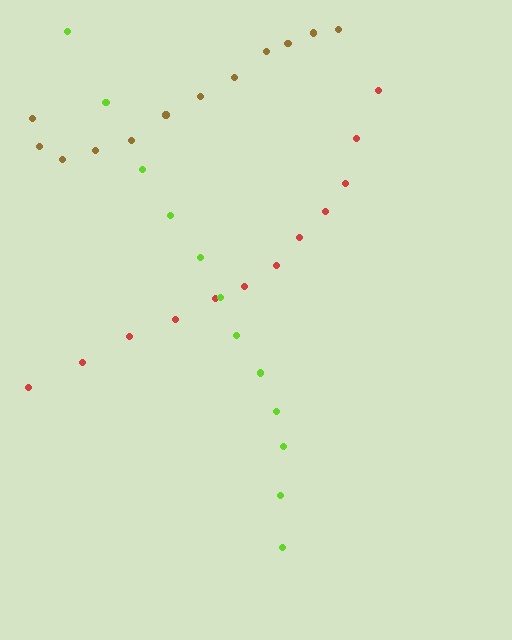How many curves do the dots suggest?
There are 3 distinct paths.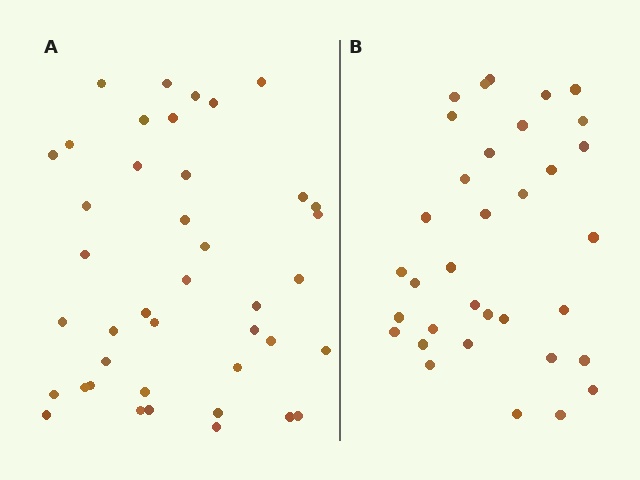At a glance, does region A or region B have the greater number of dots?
Region A (the left region) has more dots.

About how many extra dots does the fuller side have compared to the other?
Region A has roughly 8 or so more dots than region B.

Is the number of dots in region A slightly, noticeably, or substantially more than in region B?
Region A has only slightly more — the two regions are fairly close. The ratio is roughly 1.2 to 1.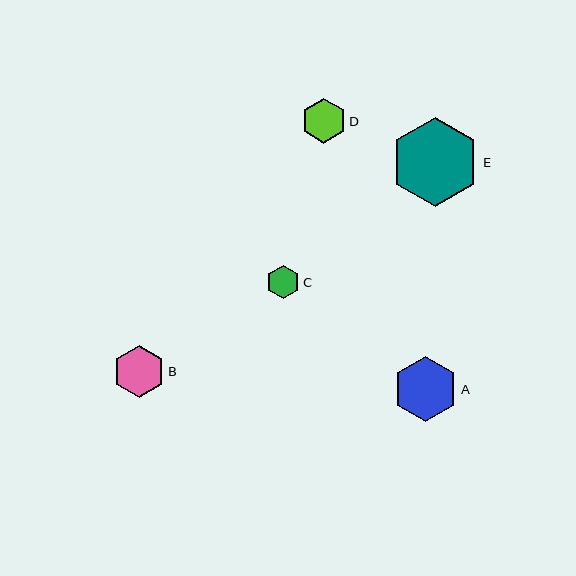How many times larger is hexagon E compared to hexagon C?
Hexagon E is approximately 2.7 times the size of hexagon C.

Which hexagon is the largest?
Hexagon E is the largest with a size of approximately 89 pixels.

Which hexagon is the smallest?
Hexagon C is the smallest with a size of approximately 33 pixels.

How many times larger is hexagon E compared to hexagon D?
Hexagon E is approximately 2.0 times the size of hexagon D.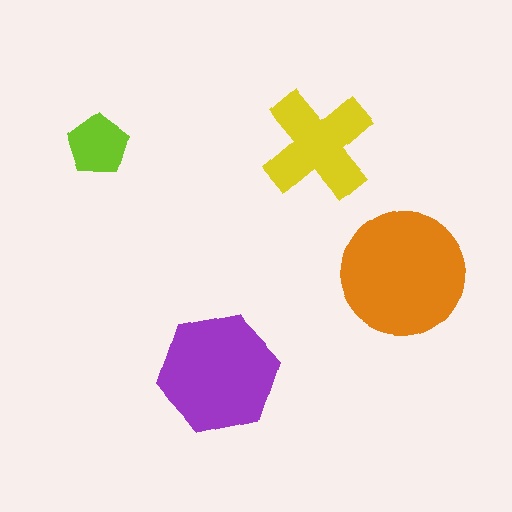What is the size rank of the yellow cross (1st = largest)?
3rd.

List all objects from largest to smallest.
The orange circle, the purple hexagon, the yellow cross, the lime pentagon.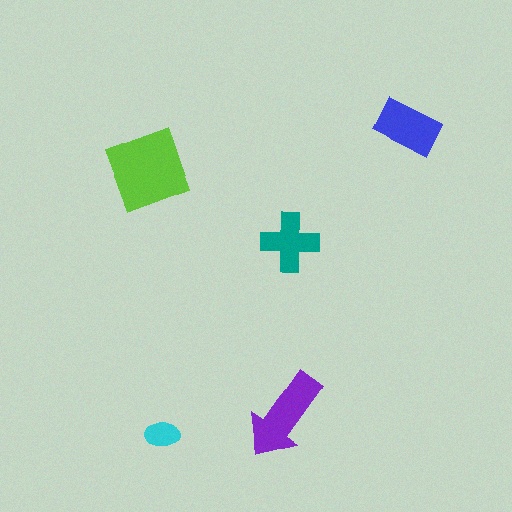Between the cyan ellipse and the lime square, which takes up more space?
The lime square.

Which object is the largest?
The lime square.